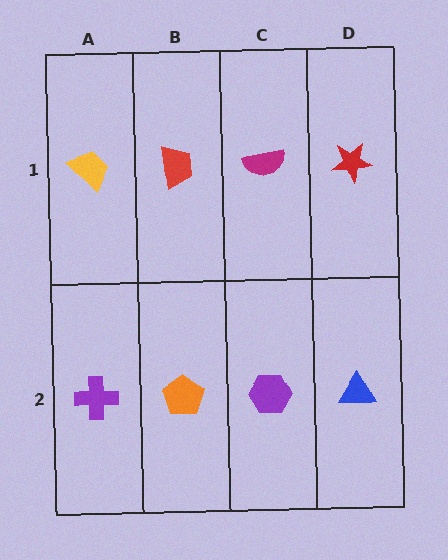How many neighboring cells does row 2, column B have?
3.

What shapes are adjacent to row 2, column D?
A red star (row 1, column D), a purple hexagon (row 2, column C).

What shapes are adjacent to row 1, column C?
A purple hexagon (row 2, column C), a red trapezoid (row 1, column B), a red star (row 1, column D).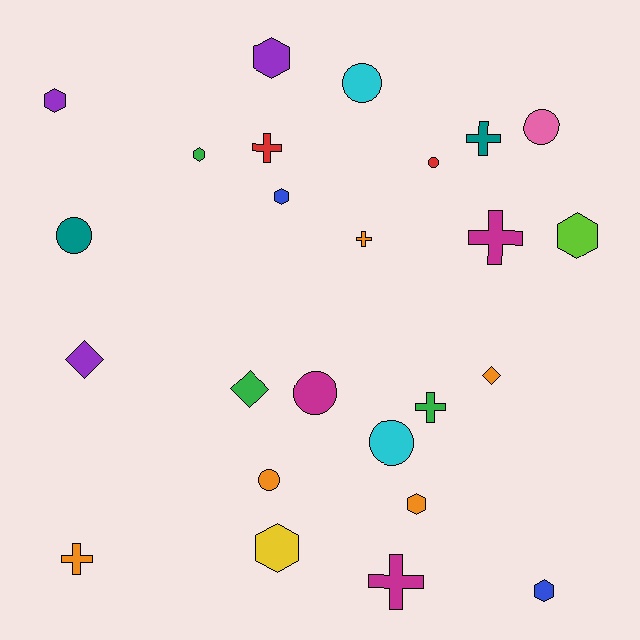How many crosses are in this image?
There are 7 crosses.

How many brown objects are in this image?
There are no brown objects.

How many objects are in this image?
There are 25 objects.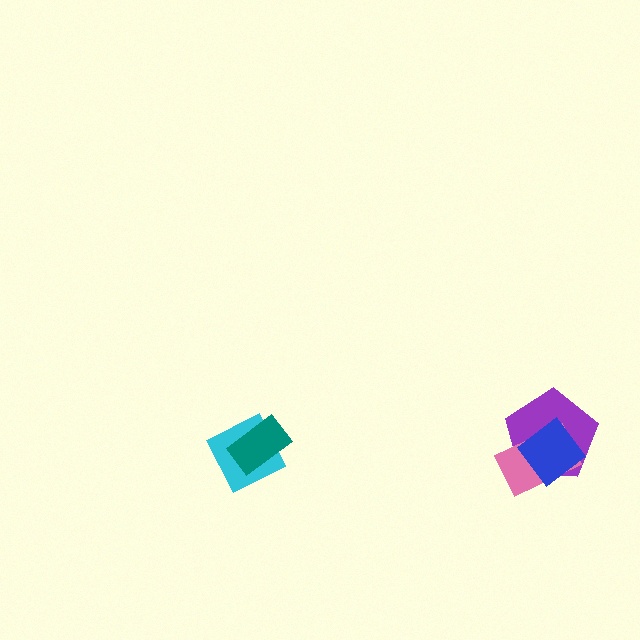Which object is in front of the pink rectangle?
The blue diamond is in front of the pink rectangle.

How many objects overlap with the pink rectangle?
2 objects overlap with the pink rectangle.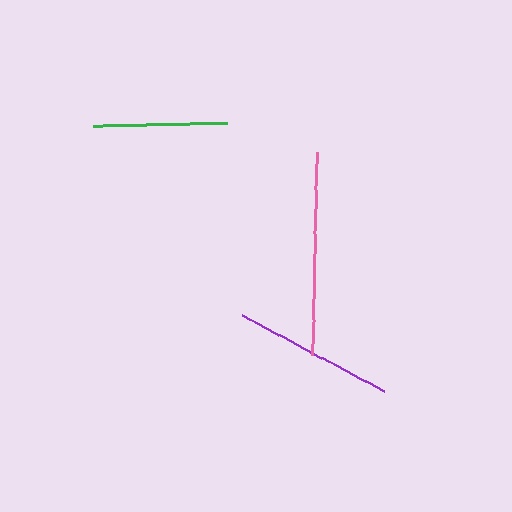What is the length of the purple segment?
The purple segment is approximately 161 pixels long.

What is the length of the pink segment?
The pink segment is approximately 203 pixels long.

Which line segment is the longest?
The pink line is the longest at approximately 203 pixels.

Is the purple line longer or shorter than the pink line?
The pink line is longer than the purple line.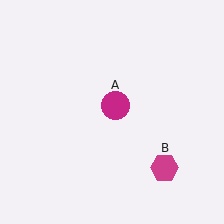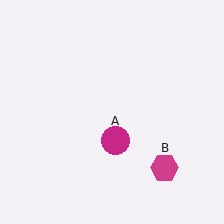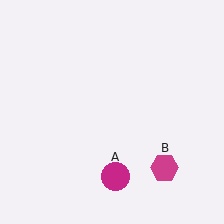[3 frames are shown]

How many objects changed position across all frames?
1 object changed position: magenta circle (object A).